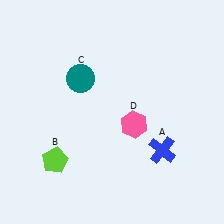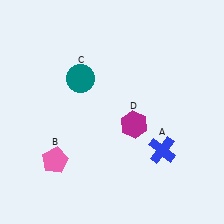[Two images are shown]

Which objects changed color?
B changed from lime to pink. D changed from pink to magenta.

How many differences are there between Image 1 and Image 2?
There are 2 differences between the two images.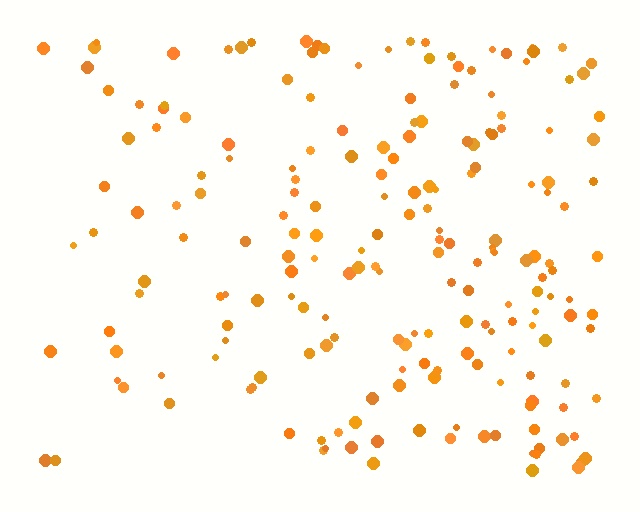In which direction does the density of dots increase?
From left to right, with the right side densest.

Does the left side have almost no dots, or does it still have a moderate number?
Still a moderate number, just noticeably fewer than the right.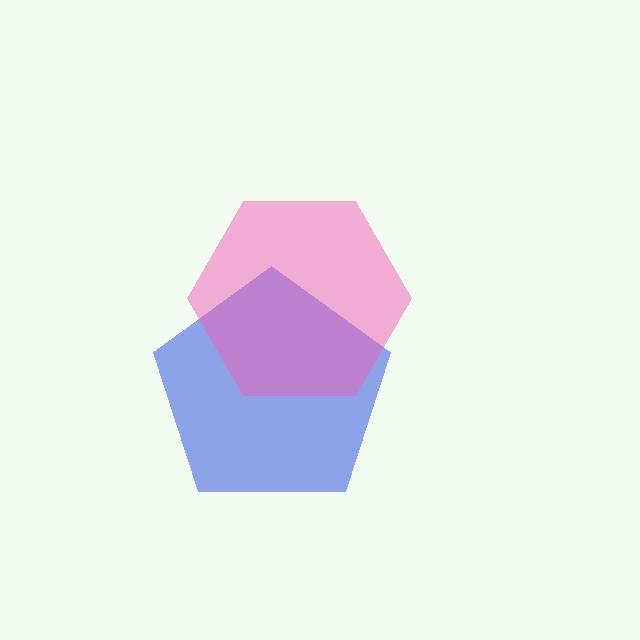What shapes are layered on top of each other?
The layered shapes are: a blue pentagon, a pink hexagon.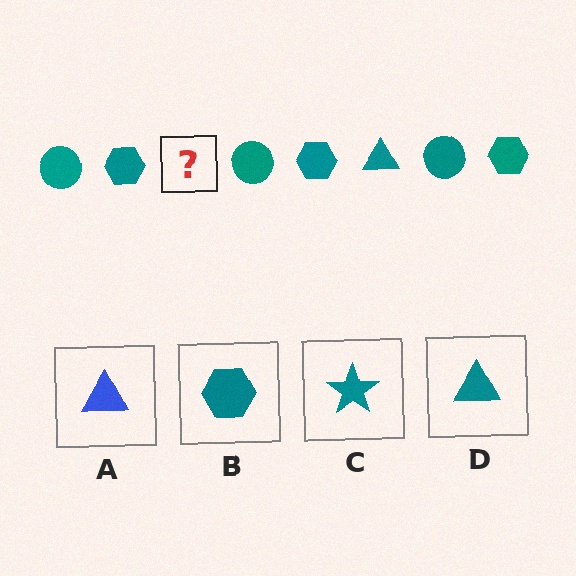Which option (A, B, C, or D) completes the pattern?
D.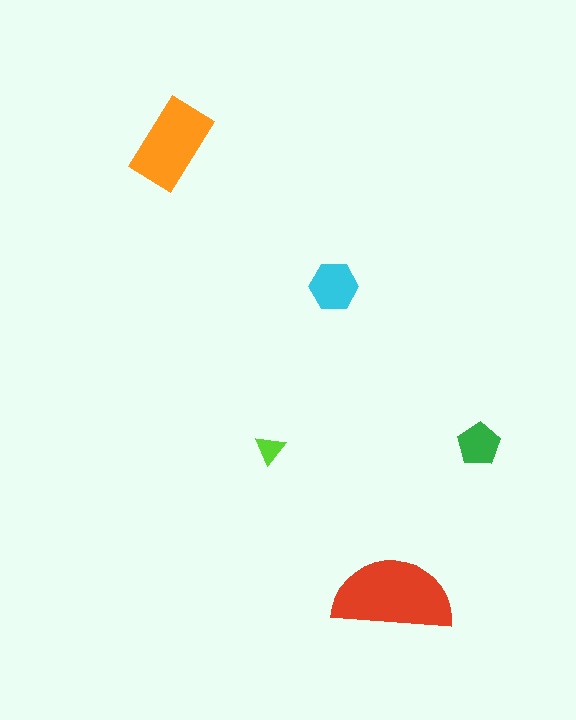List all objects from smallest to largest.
The lime triangle, the green pentagon, the cyan hexagon, the orange rectangle, the red semicircle.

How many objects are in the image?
There are 5 objects in the image.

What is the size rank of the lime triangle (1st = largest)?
5th.